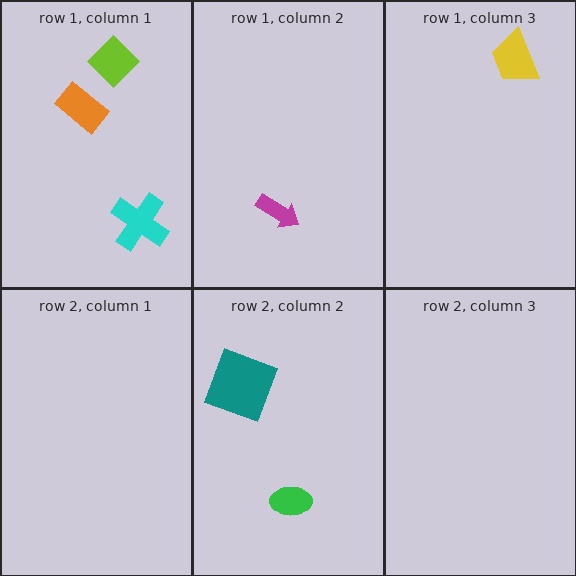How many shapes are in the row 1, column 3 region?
1.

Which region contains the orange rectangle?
The row 1, column 1 region.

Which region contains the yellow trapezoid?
The row 1, column 3 region.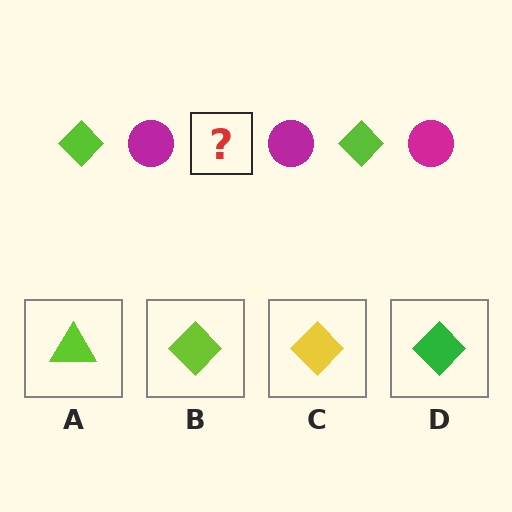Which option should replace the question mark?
Option B.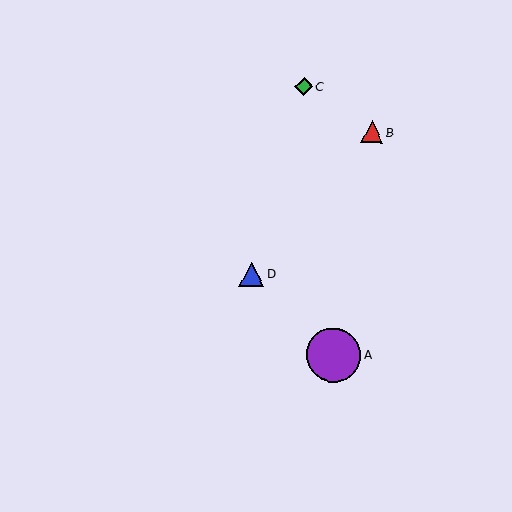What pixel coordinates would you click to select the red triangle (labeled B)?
Click at (372, 132) to select the red triangle B.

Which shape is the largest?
The purple circle (labeled A) is the largest.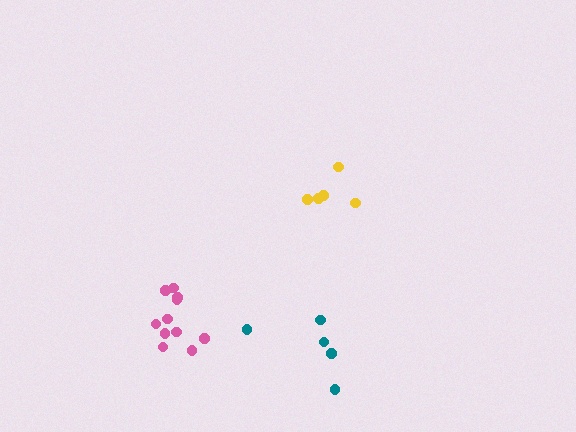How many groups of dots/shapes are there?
There are 3 groups.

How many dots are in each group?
Group 1: 5 dots, Group 2: 5 dots, Group 3: 11 dots (21 total).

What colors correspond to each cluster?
The clusters are colored: teal, yellow, pink.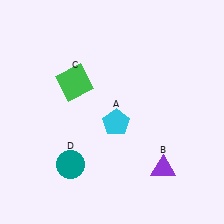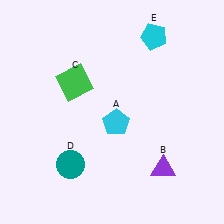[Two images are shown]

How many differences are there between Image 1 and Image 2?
There is 1 difference between the two images.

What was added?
A cyan pentagon (E) was added in Image 2.